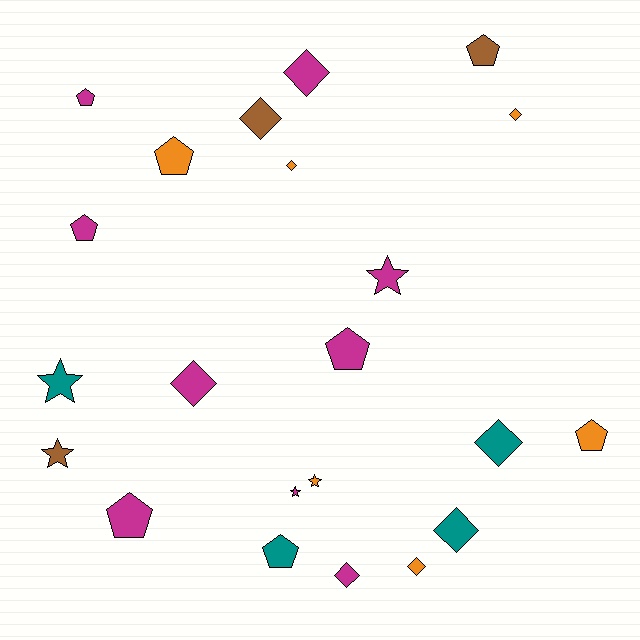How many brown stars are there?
There is 1 brown star.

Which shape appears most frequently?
Diamond, with 9 objects.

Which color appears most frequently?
Magenta, with 9 objects.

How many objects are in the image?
There are 22 objects.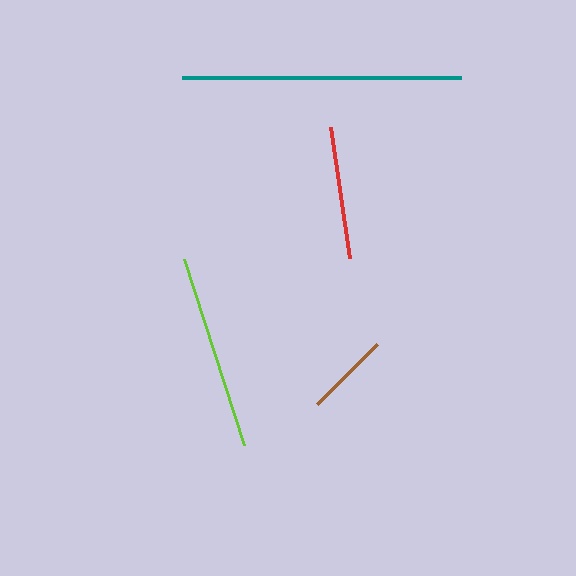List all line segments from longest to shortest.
From longest to shortest: teal, lime, red, brown.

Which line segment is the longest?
The teal line is the longest at approximately 279 pixels.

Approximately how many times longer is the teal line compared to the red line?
The teal line is approximately 2.1 times the length of the red line.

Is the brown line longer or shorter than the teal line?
The teal line is longer than the brown line.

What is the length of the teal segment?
The teal segment is approximately 279 pixels long.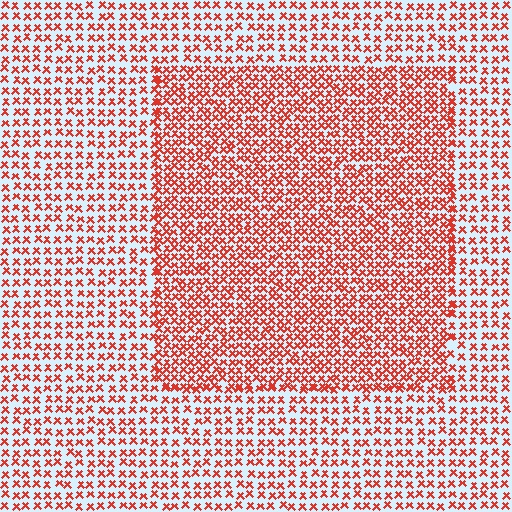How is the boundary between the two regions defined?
The boundary is defined by a change in element density (approximately 1.7x ratio). All elements are the same color, size, and shape.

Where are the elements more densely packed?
The elements are more densely packed inside the rectangle boundary.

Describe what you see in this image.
The image contains small red elements arranged at two different densities. A rectangle-shaped region is visible where the elements are more densely packed than the surrounding area.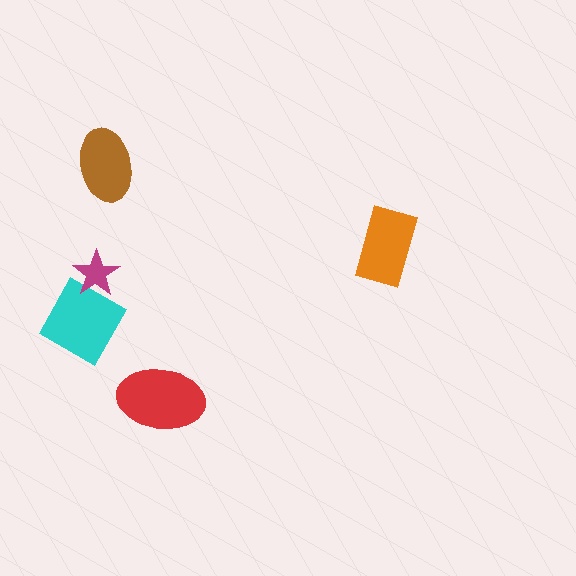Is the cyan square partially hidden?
Yes, it is partially covered by another shape.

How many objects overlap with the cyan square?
1 object overlaps with the cyan square.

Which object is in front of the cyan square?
The magenta star is in front of the cyan square.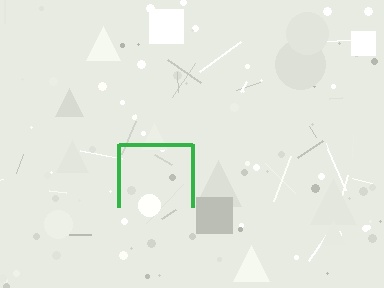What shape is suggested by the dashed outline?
The dashed outline suggests a square.